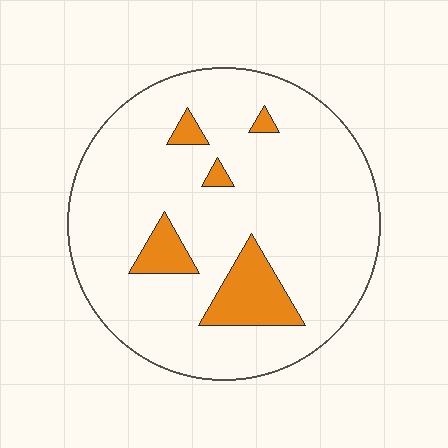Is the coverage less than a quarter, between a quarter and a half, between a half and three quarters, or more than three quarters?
Less than a quarter.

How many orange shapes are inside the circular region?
5.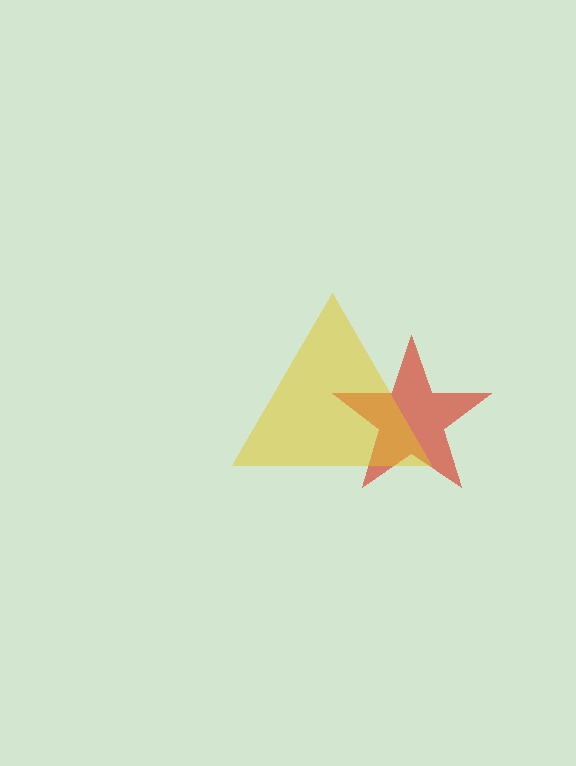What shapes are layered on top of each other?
The layered shapes are: a red star, a yellow triangle.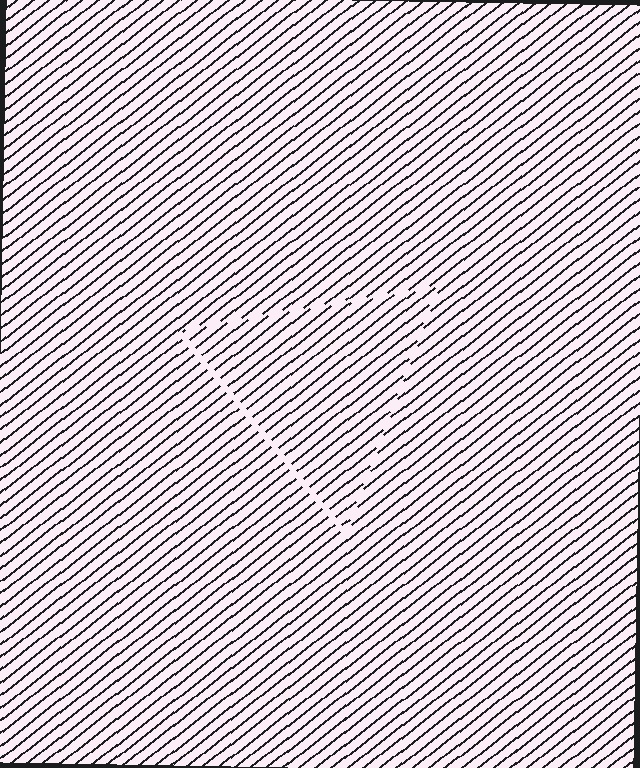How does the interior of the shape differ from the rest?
The interior of the shape contains the same grating, shifted by half a period — the contour is defined by the phase discontinuity where line-ends from the inner and outer gratings abut.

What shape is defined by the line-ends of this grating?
An illusory triangle. The interior of the shape contains the same grating, shifted by half a period — the contour is defined by the phase discontinuity where line-ends from the inner and outer gratings abut.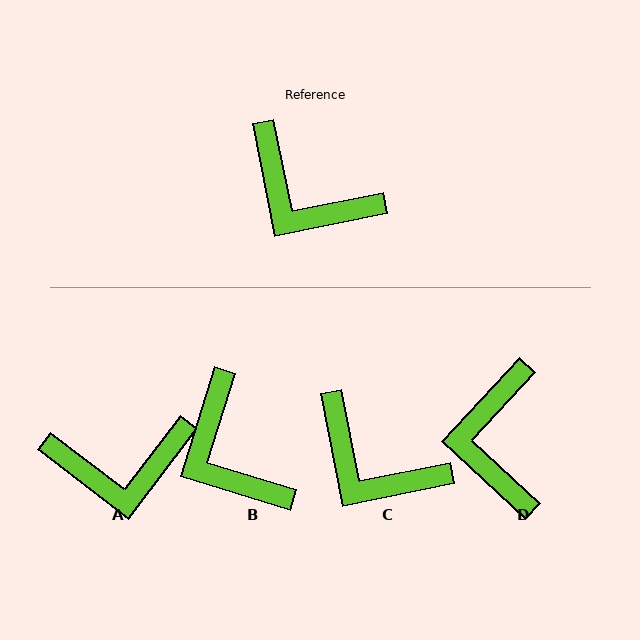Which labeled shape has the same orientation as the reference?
C.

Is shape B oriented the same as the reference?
No, it is off by about 28 degrees.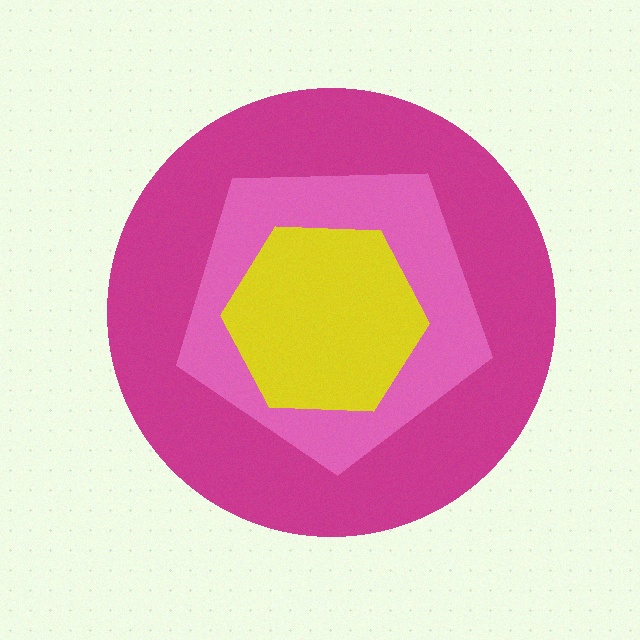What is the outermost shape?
The magenta circle.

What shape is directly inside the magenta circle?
The pink pentagon.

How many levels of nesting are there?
3.